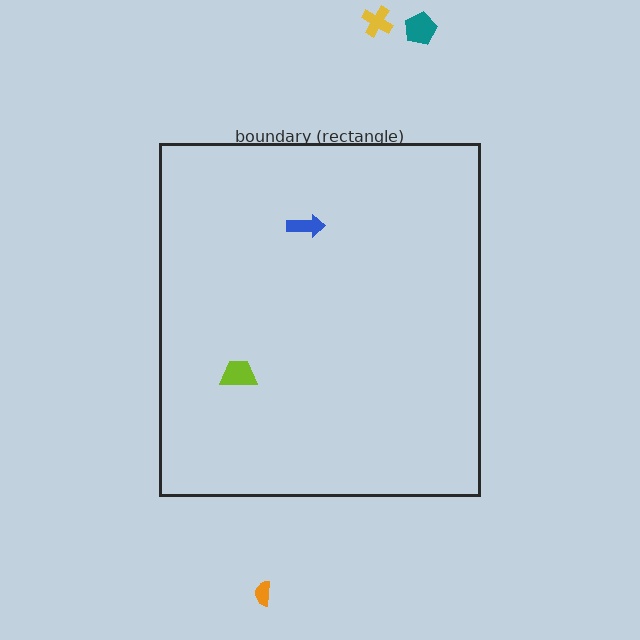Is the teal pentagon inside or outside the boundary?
Outside.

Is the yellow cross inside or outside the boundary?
Outside.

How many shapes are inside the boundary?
2 inside, 3 outside.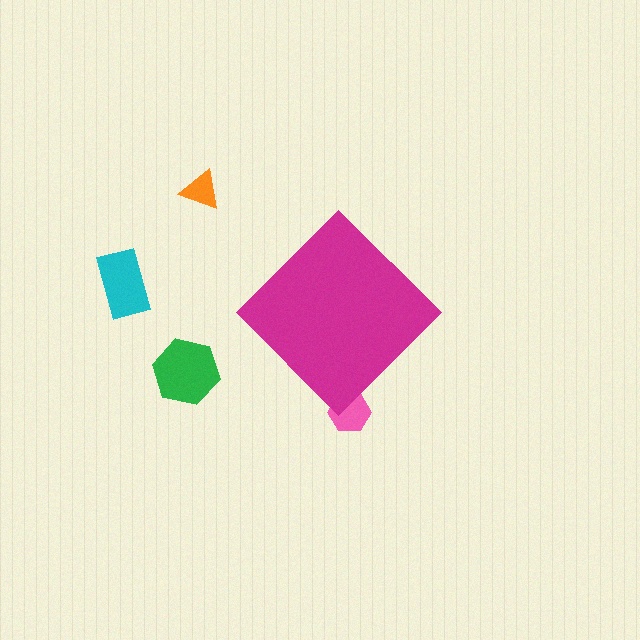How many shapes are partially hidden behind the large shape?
1 shape is partially hidden.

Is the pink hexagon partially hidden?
Yes, the pink hexagon is partially hidden behind the magenta diamond.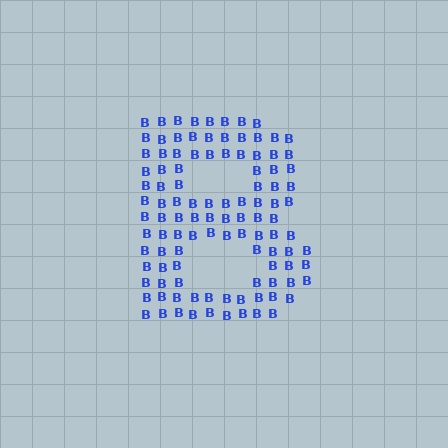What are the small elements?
The small elements are letter B's.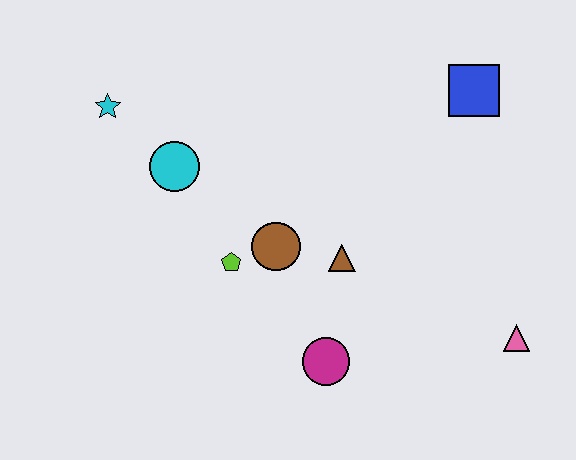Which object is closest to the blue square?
The brown triangle is closest to the blue square.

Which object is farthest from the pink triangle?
The cyan star is farthest from the pink triangle.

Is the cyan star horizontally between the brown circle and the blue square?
No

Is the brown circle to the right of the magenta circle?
No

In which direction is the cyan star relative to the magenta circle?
The cyan star is above the magenta circle.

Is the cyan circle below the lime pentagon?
No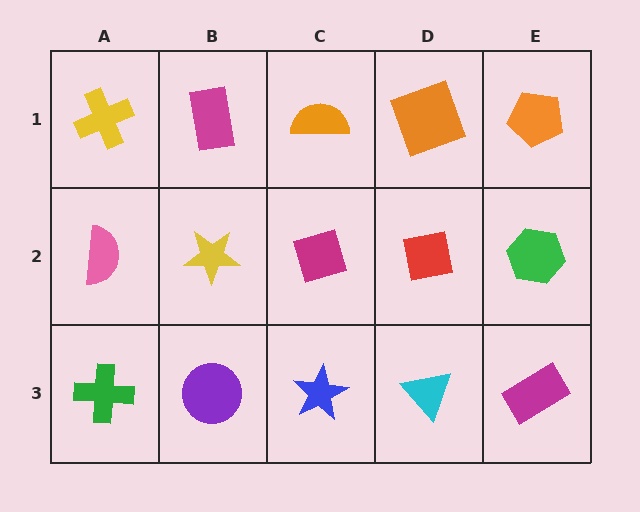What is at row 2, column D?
A red square.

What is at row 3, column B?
A purple circle.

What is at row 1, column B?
A magenta rectangle.